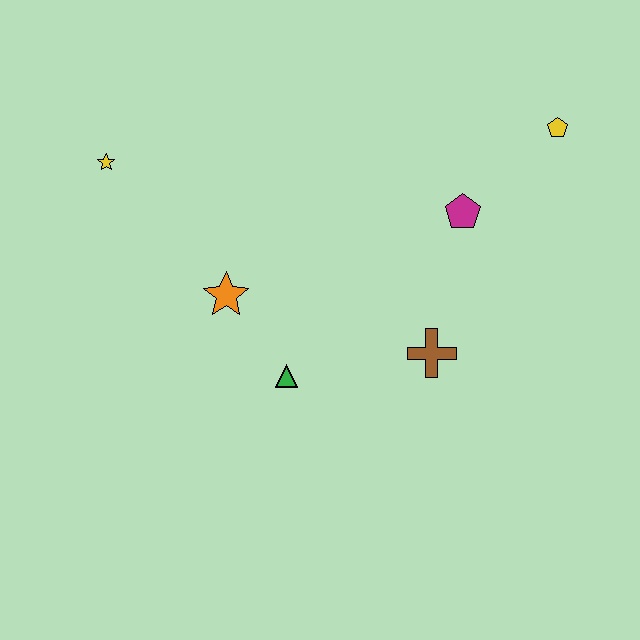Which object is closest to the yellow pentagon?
The magenta pentagon is closest to the yellow pentagon.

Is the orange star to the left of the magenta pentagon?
Yes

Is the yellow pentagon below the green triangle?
No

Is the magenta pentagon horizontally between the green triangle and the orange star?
No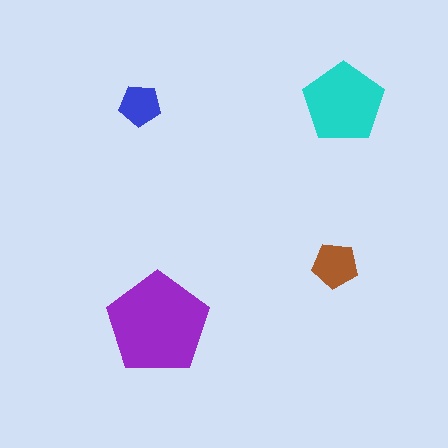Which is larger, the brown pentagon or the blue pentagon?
The brown one.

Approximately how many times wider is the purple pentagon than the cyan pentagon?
About 1.5 times wider.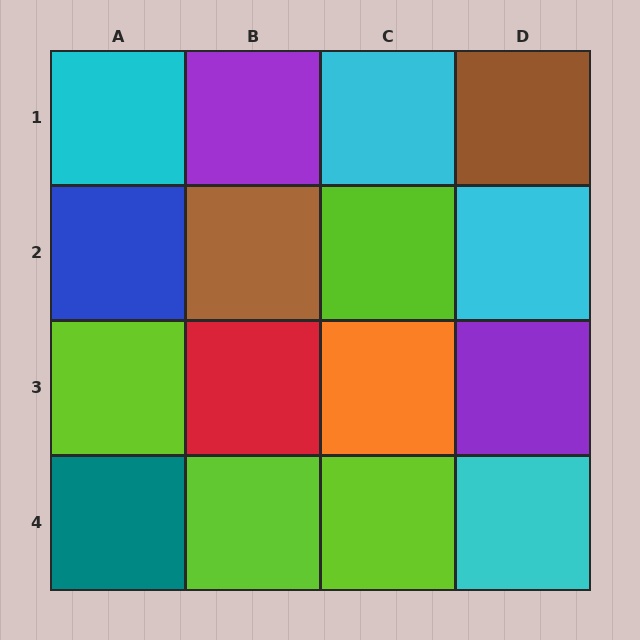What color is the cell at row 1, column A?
Cyan.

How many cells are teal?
1 cell is teal.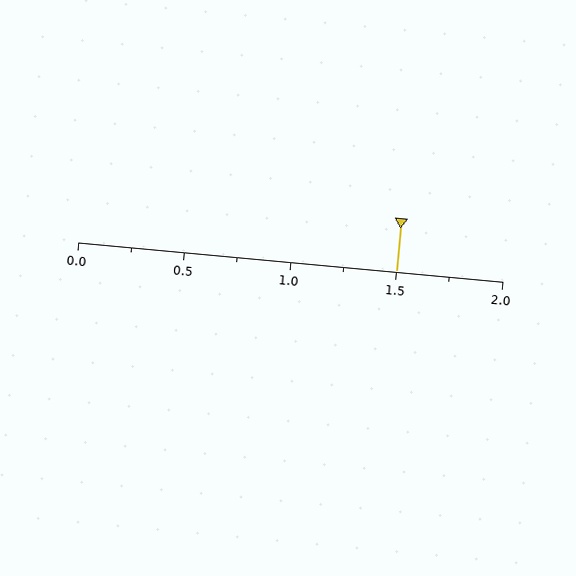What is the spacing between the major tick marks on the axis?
The major ticks are spaced 0.5 apart.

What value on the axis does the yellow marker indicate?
The marker indicates approximately 1.5.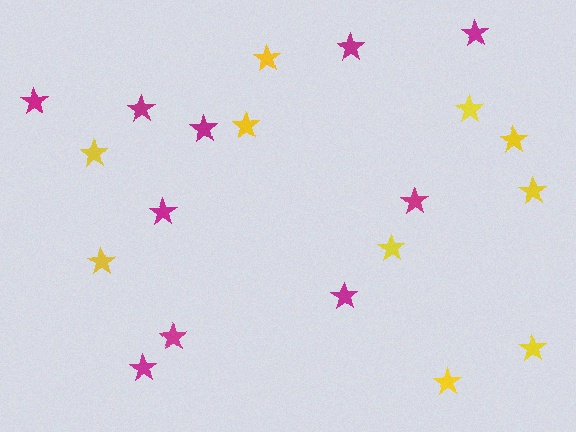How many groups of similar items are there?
There are 2 groups: one group of magenta stars (10) and one group of yellow stars (10).